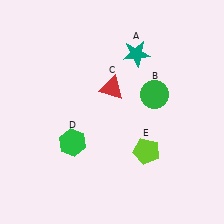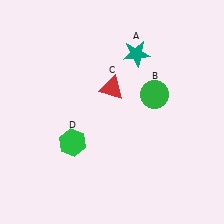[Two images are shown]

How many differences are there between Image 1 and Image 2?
There is 1 difference between the two images.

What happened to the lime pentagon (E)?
The lime pentagon (E) was removed in Image 2. It was in the bottom-right area of Image 1.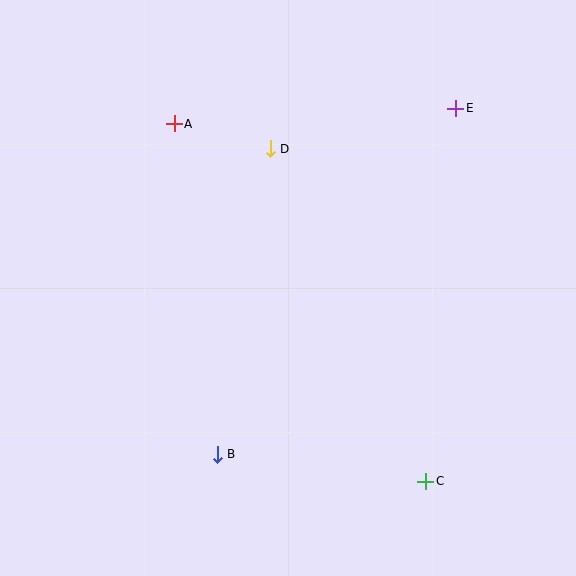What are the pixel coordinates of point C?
Point C is at (426, 481).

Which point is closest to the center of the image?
Point D at (270, 149) is closest to the center.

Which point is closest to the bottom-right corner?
Point C is closest to the bottom-right corner.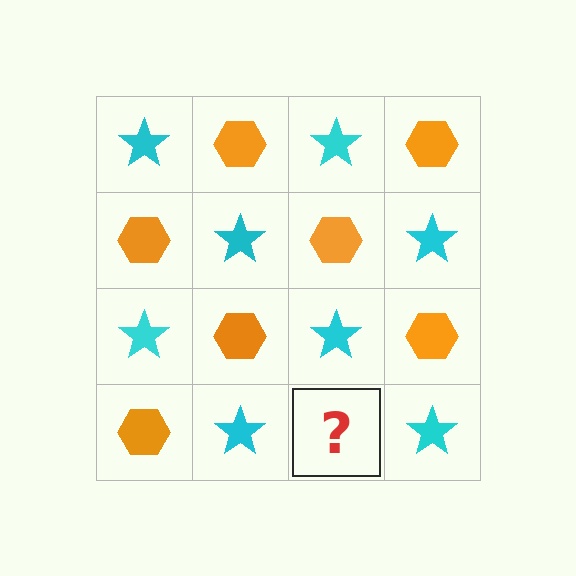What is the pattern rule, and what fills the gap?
The rule is that it alternates cyan star and orange hexagon in a checkerboard pattern. The gap should be filled with an orange hexagon.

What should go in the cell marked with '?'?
The missing cell should contain an orange hexagon.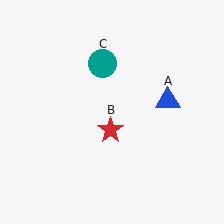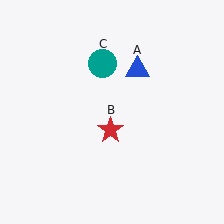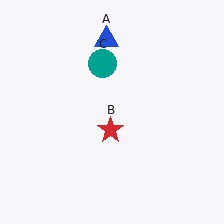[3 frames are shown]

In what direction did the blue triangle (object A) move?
The blue triangle (object A) moved up and to the left.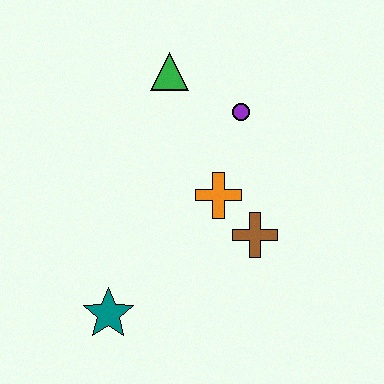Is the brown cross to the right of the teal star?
Yes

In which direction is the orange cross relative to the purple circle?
The orange cross is below the purple circle.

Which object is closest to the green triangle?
The purple circle is closest to the green triangle.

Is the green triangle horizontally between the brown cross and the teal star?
Yes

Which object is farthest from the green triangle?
The teal star is farthest from the green triangle.